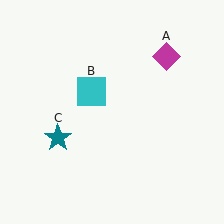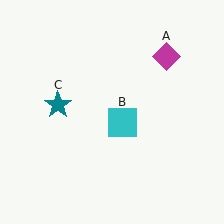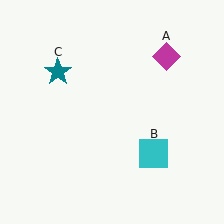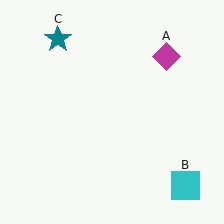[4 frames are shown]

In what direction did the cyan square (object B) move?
The cyan square (object B) moved down and to the right.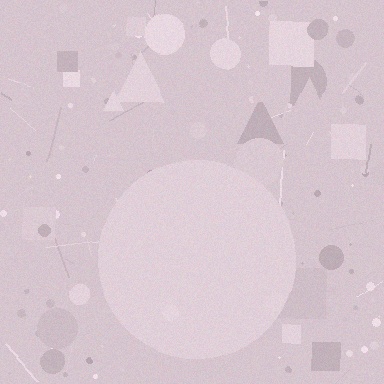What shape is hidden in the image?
A circle is hidden in the image.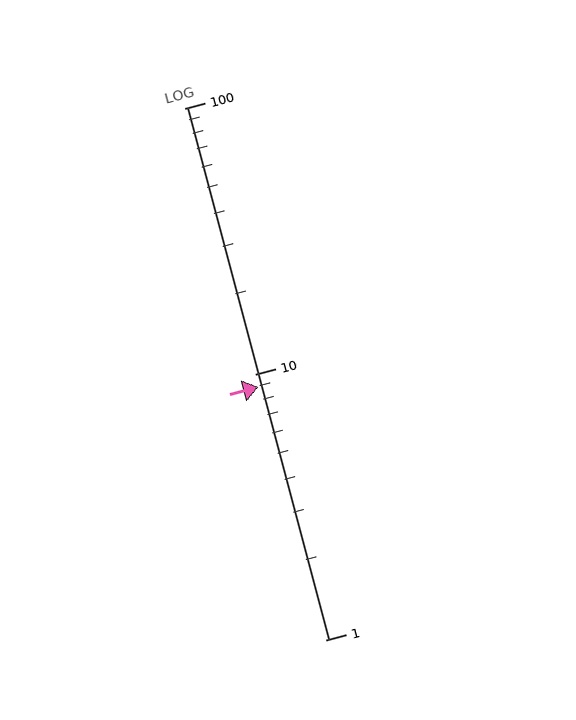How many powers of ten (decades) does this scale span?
The scale spans 2 decades, from 1 to 100.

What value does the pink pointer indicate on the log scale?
The pointer indicates approximately 8.9.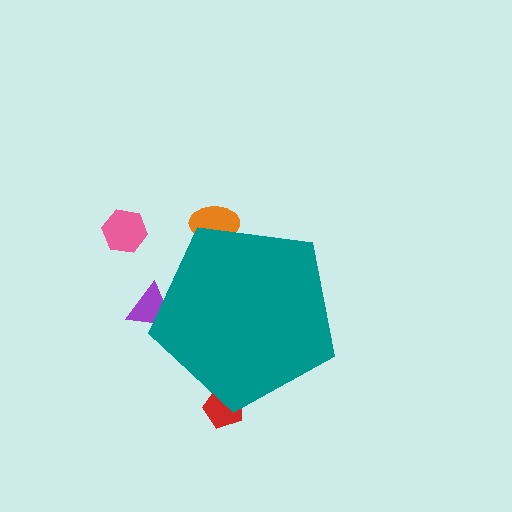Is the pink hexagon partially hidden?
No, the pink hexagon is fully visible.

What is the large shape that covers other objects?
A teal pentagon.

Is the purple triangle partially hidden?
Yes, the purple triangle is partially hidden behind the teal pentagon.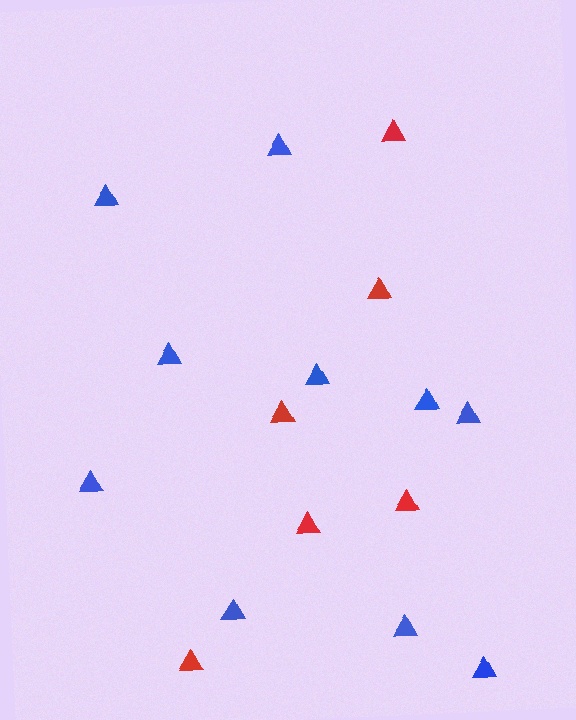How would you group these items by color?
There are 2 groups: one group of red triangles (6) and one group of blue triangles (10).